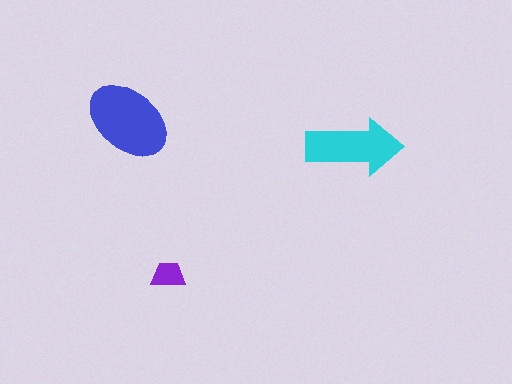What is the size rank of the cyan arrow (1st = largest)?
2nd.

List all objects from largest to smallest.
The blue ellipse, the cyan arrow, the purple trapezoid.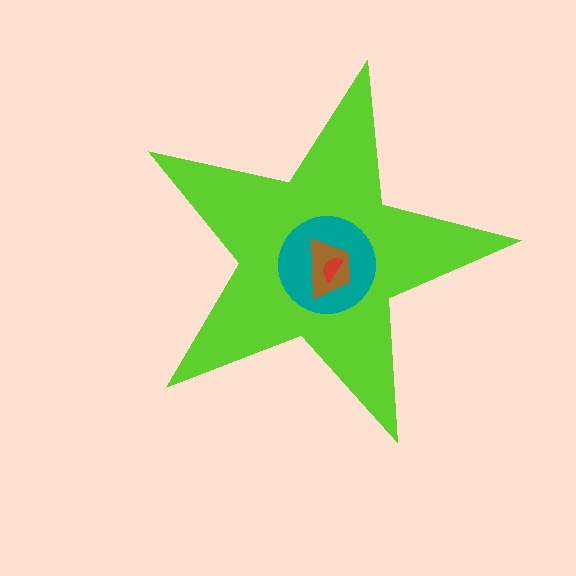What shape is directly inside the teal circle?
The brown trapezoid.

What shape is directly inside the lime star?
The teal circle.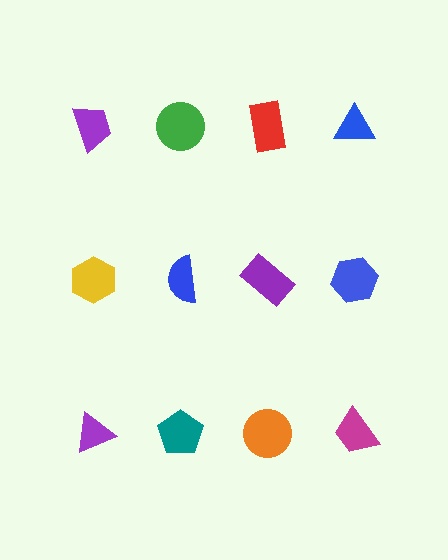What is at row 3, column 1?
A purple triangle.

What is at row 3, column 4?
A magenta trapezoid.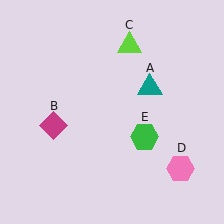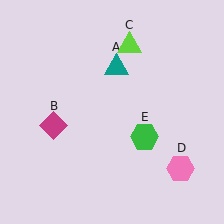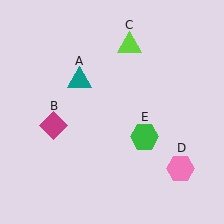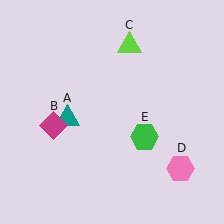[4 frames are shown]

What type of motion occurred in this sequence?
The teal triangle (object A) rotated counterclockwise around the center of the scene.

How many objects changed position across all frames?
1 object changed position: teal triangle (object A).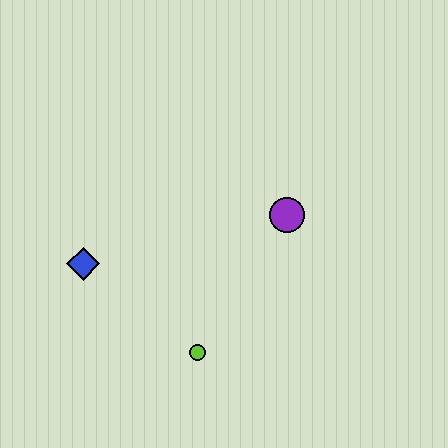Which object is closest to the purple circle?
The lime circle is closest to the purple circle.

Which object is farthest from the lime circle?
The purple circle is farthest from the lime circle.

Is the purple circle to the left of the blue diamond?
No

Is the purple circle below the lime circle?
No